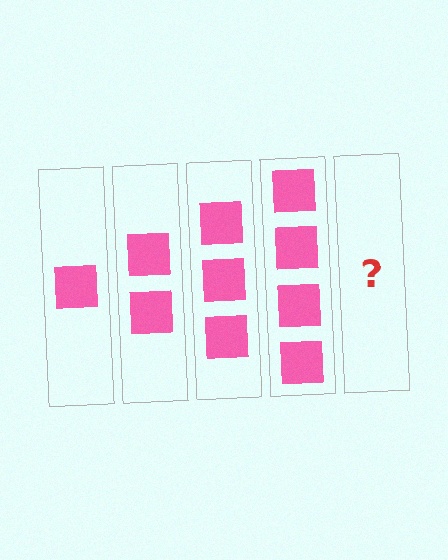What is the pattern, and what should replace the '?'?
The pattern is that each step adds one more square. The '?' should be 5 squares.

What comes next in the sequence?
The next element should be 5 squares.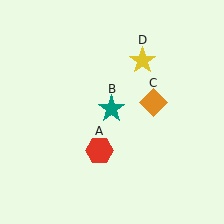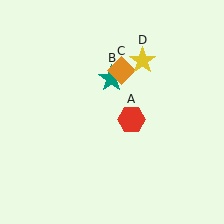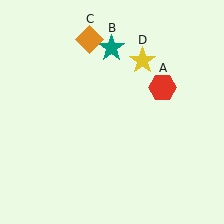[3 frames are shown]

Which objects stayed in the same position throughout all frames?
Yellow star (object D) remained stationary.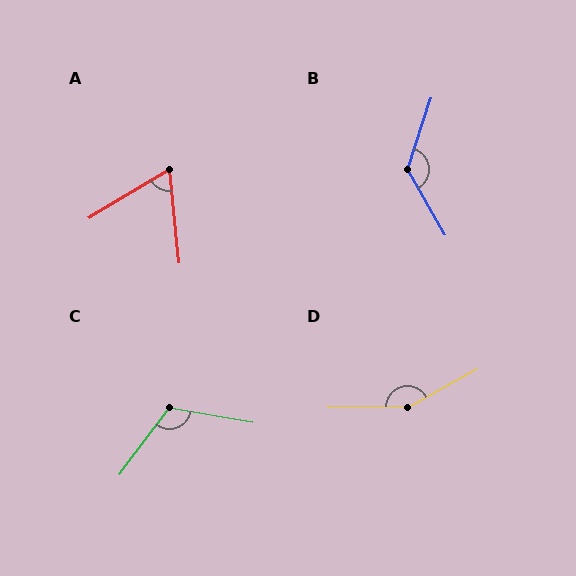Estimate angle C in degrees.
Approximately 117 degrees.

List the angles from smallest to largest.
A (65°), C (117°), B (131°), D (150°).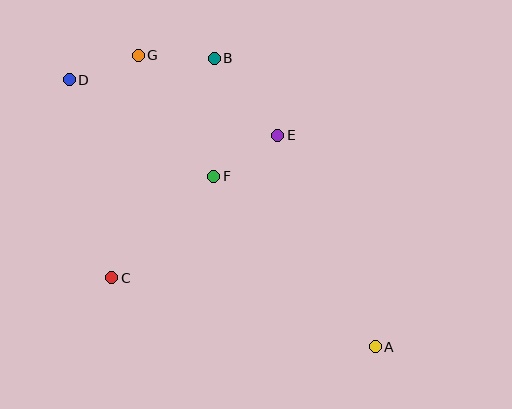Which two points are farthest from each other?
Points A and D are farthest from each other.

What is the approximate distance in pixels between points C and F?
The distance between C and F is approximately 144 pixels.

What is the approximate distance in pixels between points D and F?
The distance between D and F is approximately 174 pixels.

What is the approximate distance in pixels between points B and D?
The distance between B and D is approximately 147 pixels.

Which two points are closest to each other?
Points D and G are closest to each other.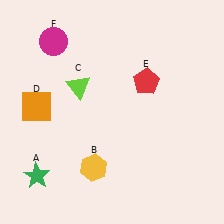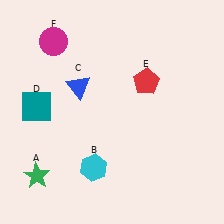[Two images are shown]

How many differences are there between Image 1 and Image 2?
There are 3 differences between the two images.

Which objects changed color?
B changed from yellow to cyan. C changed from lime to blue. D changed from orange to teal.